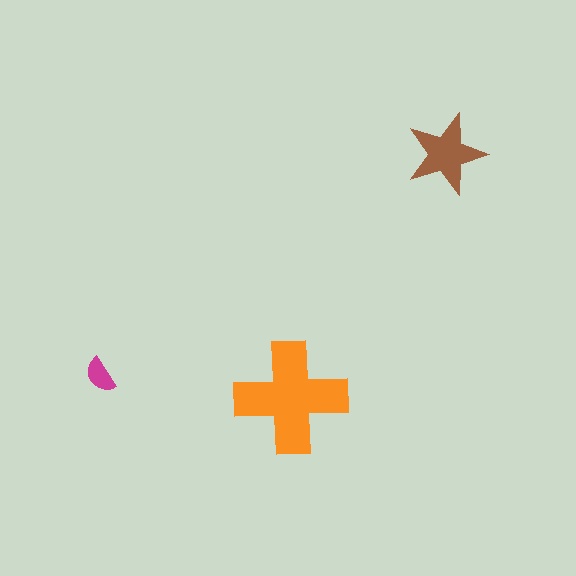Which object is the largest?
The orange cross.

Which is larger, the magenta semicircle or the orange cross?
The orange cross.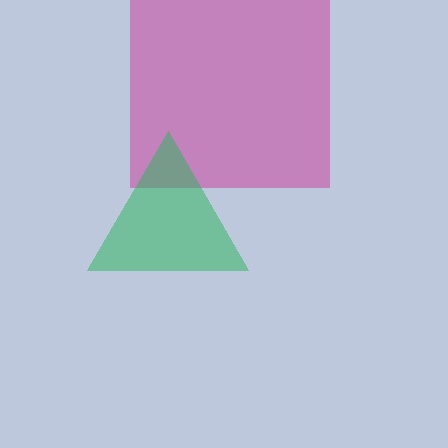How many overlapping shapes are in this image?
There are 2 overlapping shapes in the image.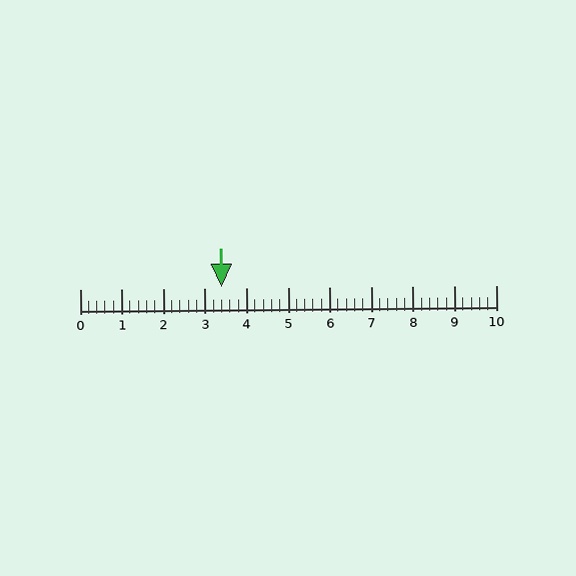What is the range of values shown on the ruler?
The ruler shows values from 0 to 10.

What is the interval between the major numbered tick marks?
The major tick marks are spaced 1 units apart.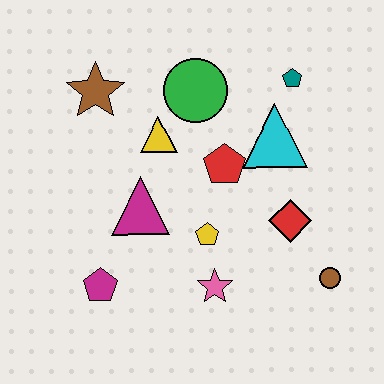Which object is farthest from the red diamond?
The brown star is farthest from the red diamond.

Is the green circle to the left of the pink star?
Yes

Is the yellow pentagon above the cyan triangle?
No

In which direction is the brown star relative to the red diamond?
The brown star is to the left of the red diamond.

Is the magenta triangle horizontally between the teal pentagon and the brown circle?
No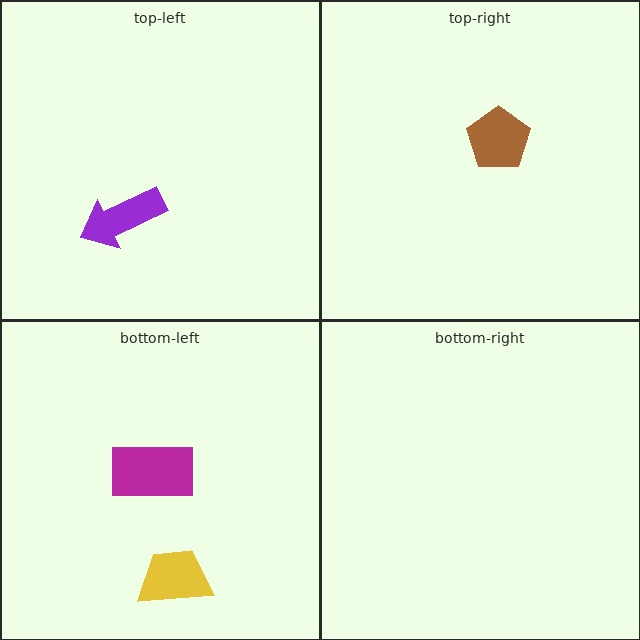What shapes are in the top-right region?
The brown pentagon.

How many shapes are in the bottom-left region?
2.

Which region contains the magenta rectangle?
The bottom-left region.